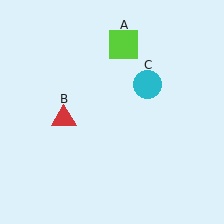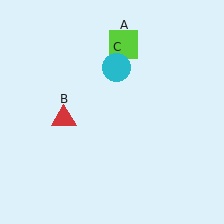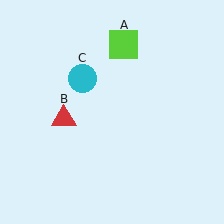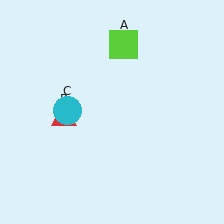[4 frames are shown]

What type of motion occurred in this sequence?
The cyan circle (object C) rotated counterclockwise around the center of the scene.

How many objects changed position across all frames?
1 object changed position: cyan circle (object C).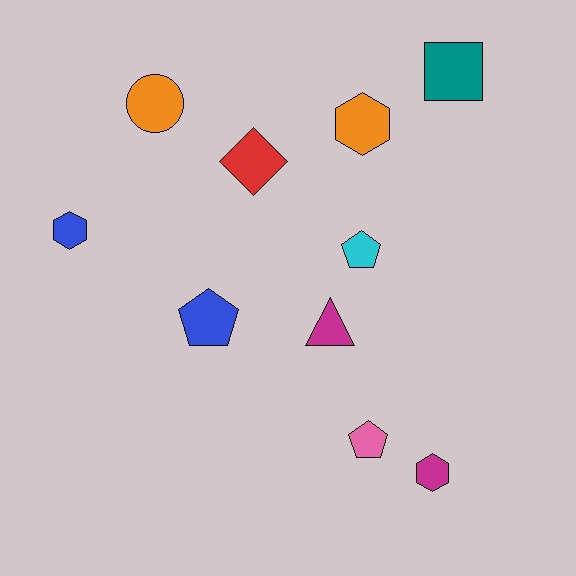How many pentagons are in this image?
There are 3 pentagons.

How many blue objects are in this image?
There are 2 blue objects.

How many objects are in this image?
There are 10 objects.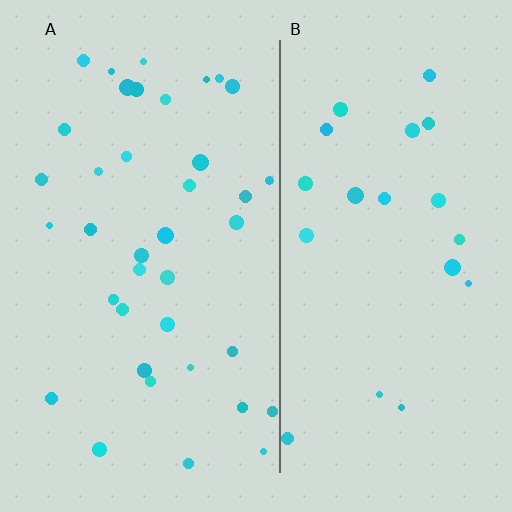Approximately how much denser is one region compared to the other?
Approximately 1.8× — region A over region B.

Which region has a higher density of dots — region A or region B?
A (the left).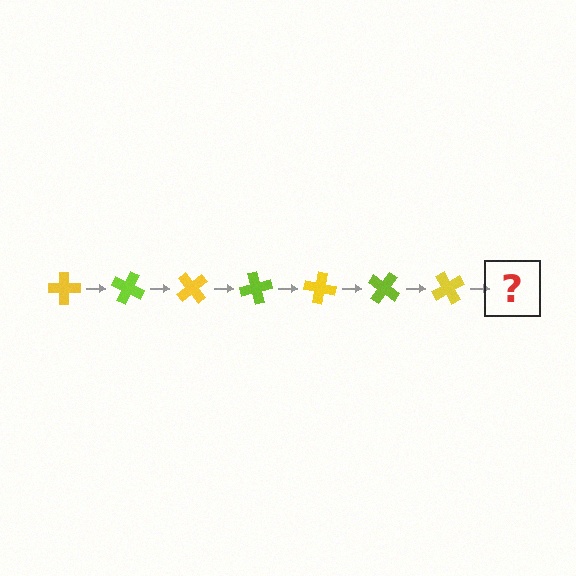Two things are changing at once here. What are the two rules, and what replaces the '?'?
The two rules are that it rotates 25 degrees each step and the color cycles through yellow and lime. The '?' should be a lime cross, rotated 175 degrees from the start.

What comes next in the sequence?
The next element should be a lime cross, rotated 175 degrees from the start.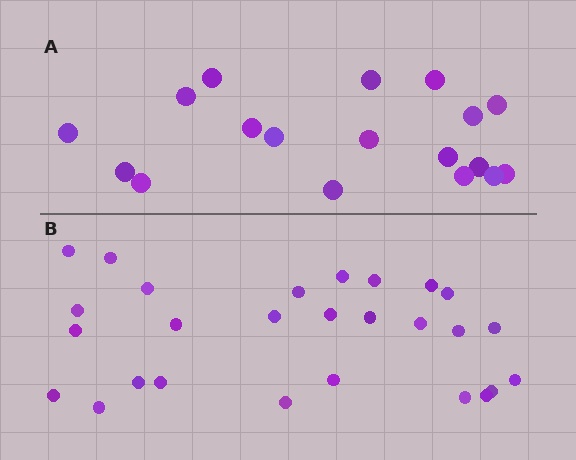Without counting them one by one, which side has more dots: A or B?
Region B (the bottom region) has more dots.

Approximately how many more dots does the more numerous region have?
Region B has roughly 8 or so more dots than region A.